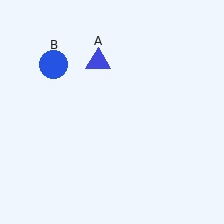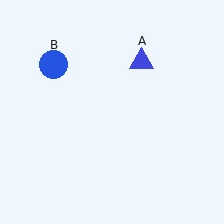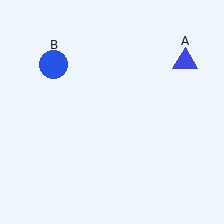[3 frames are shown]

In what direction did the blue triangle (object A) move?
The blue triangle (object A) moved right.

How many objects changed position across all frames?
1 object changed position: blue triangle (object A).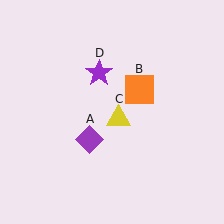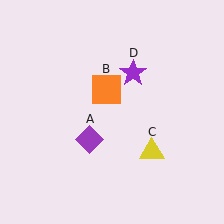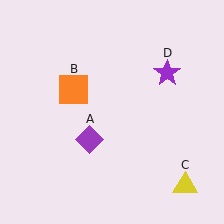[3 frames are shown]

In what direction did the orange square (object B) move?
The orange square (object B) moved left.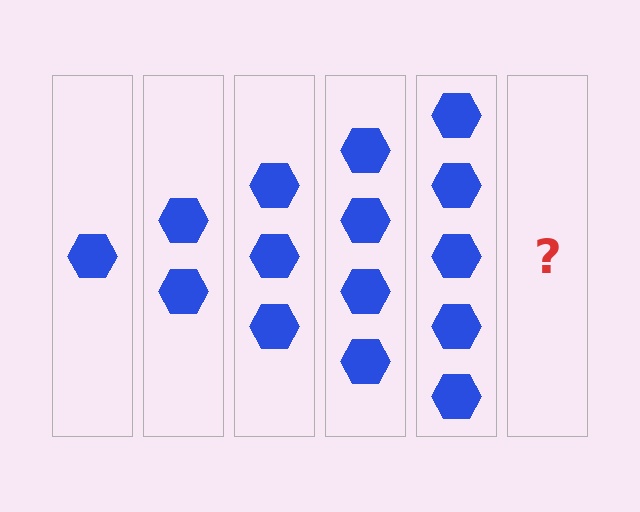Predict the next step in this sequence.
The next step is 6 hexagons.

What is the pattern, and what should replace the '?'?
The pattern is that each step adds one more hexagon. The '?' should be 6 hexagons.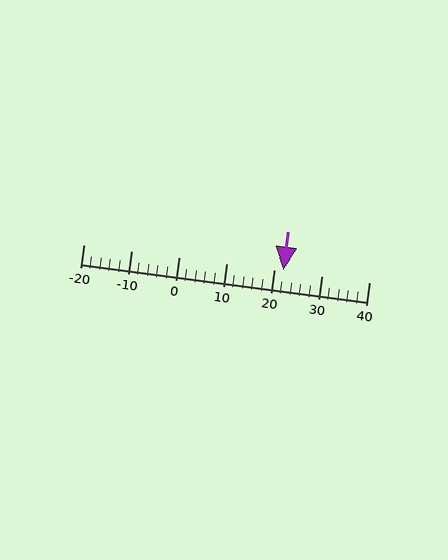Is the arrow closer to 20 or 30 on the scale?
The arrow is closer to 20.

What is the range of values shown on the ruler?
The ruler shows values from -20 to 40.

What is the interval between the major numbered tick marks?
The major tick marks are spaced 10 units apart.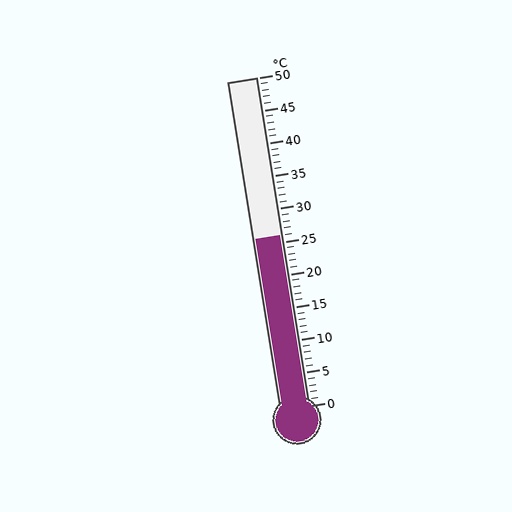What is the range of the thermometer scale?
The thermometer scale ranges from 0°C to 50°C.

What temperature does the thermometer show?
The thermometer shows approximately 26°C.